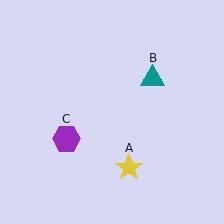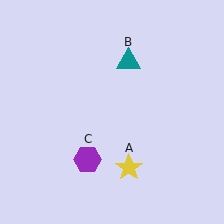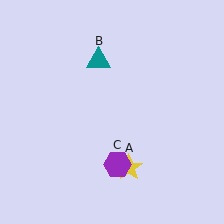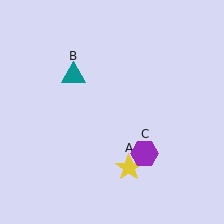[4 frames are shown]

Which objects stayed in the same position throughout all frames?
Yellow star (object A) remained stationary.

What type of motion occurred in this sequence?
The teal triangle (object B), purple hexagon (object C) rotated counterclockwise around the center of the scene.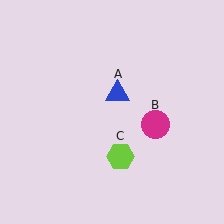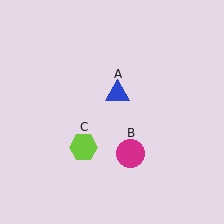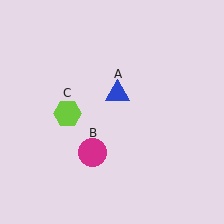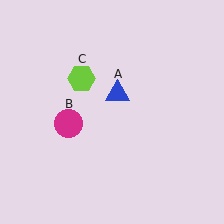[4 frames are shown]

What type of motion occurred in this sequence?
The magenta circle (object B), lime hexagon (object C) rotated clockwise around the center of the scene.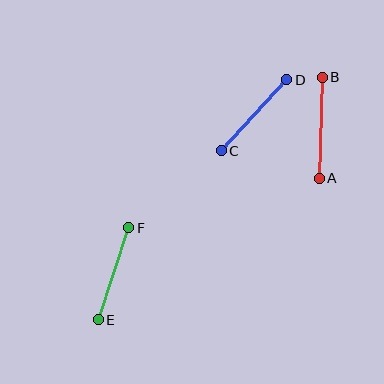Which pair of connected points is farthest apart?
Points A and B are farthest apart.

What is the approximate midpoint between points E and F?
The midpoint is at approximately (114, 274) pixels.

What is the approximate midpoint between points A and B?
The midpoint is at approximately (321, 128) pixels.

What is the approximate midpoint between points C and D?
The midpoint is at approximately (254, 115) pixels.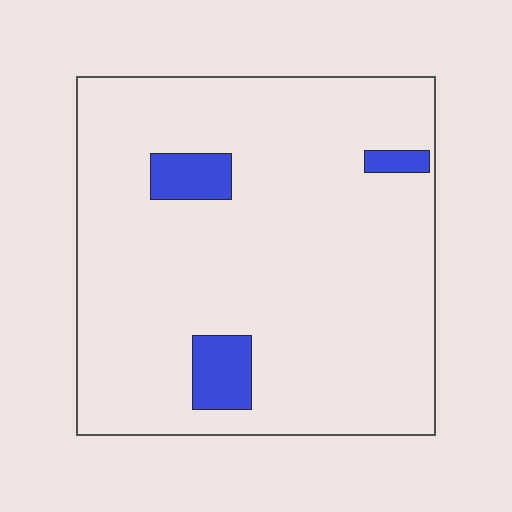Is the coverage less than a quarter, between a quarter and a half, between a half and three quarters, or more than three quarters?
Less than a quarter.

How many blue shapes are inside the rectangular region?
3.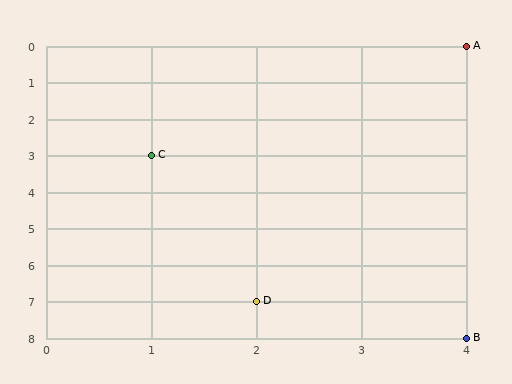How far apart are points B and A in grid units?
Points B and A are 8 rows apart.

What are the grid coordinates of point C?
Point C is at grid coordinates (1, 3).